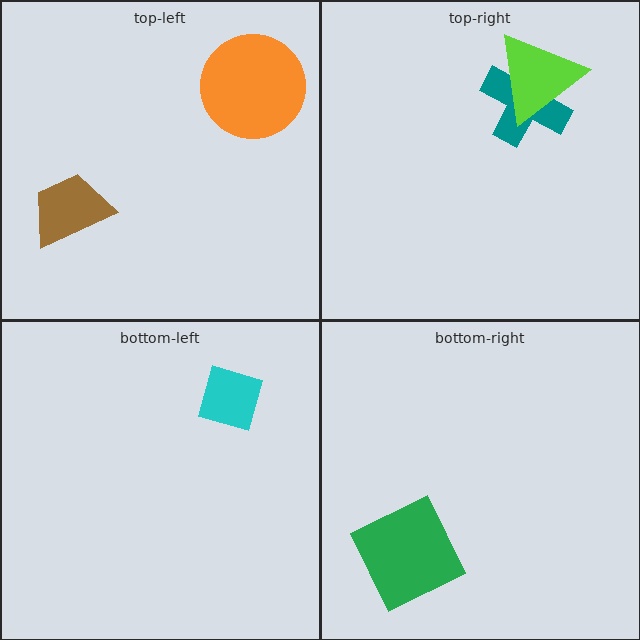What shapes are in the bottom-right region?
The green square.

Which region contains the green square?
The bottom-right region.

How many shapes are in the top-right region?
2.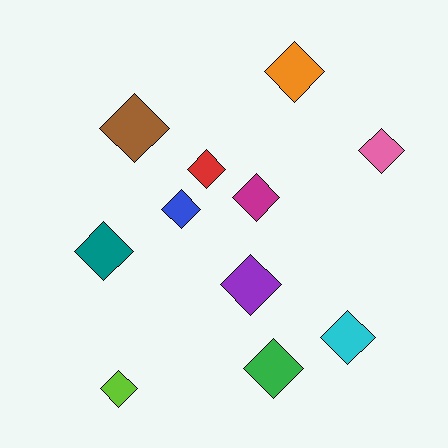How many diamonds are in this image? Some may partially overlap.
There are 11 diamonds.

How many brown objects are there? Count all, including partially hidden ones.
There is 1 brown object.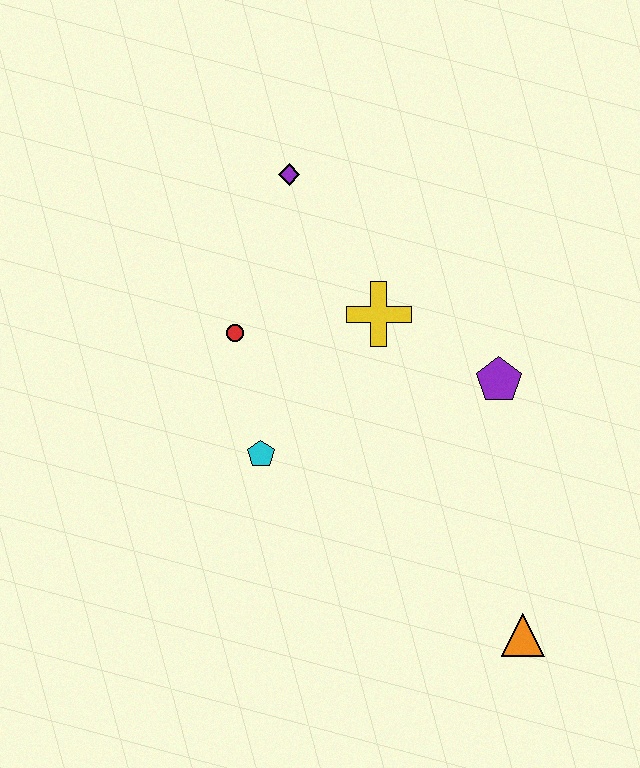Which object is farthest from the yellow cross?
The orange triangle is farthest from the yellow cross.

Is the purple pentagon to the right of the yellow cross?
Yes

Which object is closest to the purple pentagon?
The yellow cross is closest to the purple pentagon.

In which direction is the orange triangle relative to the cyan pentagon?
The orange triangle is to the right of the cyan pentagon.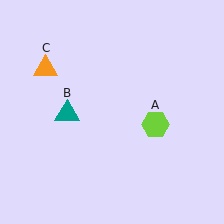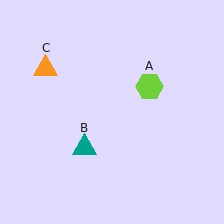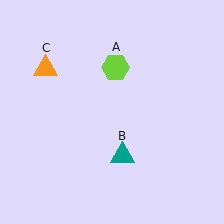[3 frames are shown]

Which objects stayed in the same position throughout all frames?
Orange triangle (object C) remained stationary.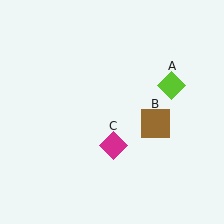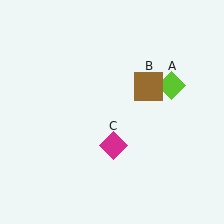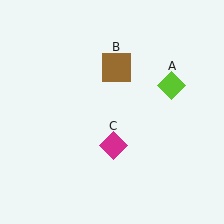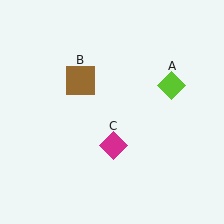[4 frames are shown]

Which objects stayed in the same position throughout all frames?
Lime diamond (object A) and magenta diamond (object C) remained stationary.